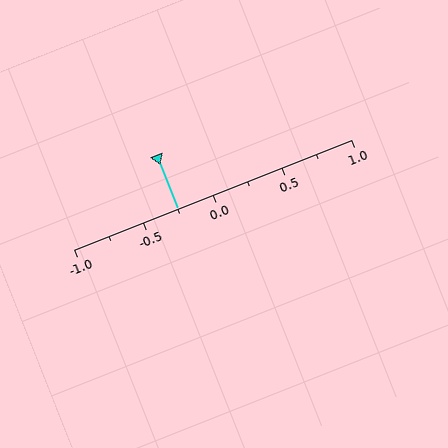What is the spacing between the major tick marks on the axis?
The major ticks are spaced 0.5 apart.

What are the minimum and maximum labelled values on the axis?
The axis runs from -1.0 to 1.0.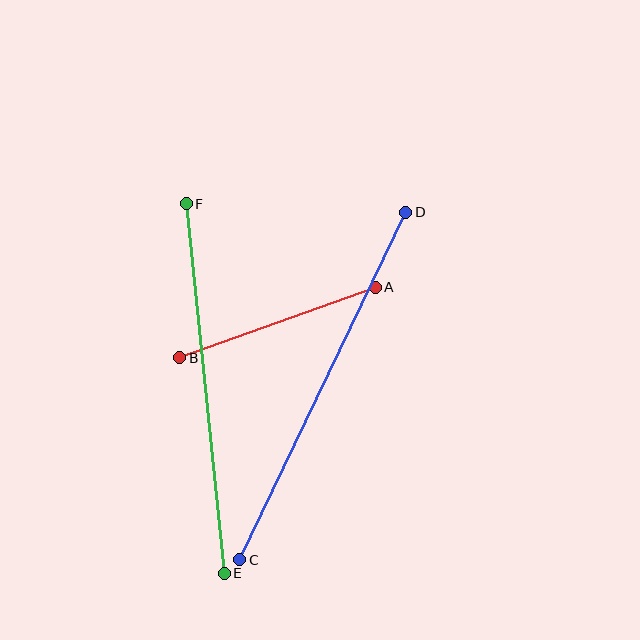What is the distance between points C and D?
The distance is approximately 385 pixels.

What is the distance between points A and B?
The distance is approximately 208 pixels.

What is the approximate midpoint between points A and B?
The midpoint is at approximately (277, 323) pixels.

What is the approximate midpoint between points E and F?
The midpoint is at approximately (205, 388) pixels.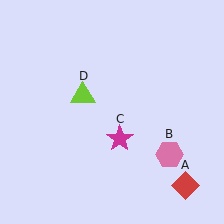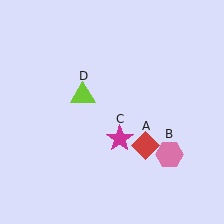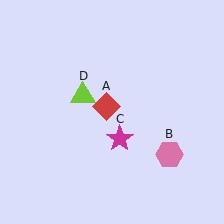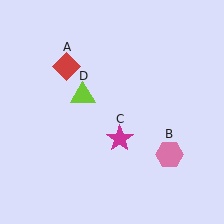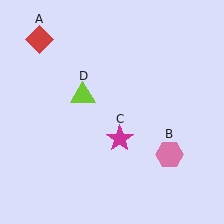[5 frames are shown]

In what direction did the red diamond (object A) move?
The red diamond (object A) moved up and to the left.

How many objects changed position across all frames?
1 object changed position: red diamond (object A).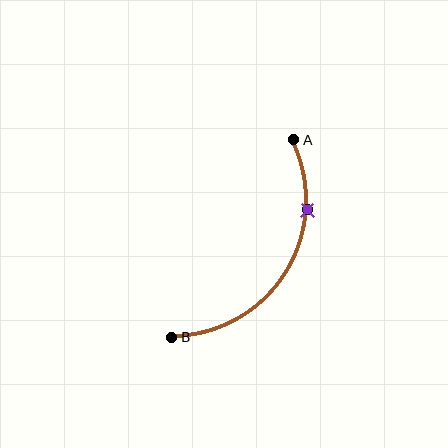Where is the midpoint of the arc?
The arc midpoint is the point on the curve farthest from the straight line joining A and B. It sits to the right of that line.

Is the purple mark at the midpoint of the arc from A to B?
No. The purple mark lies on the arc but is closer to endpoint A. The arc midpoint would be at the point on the curve equidistant along the arc from both A and B.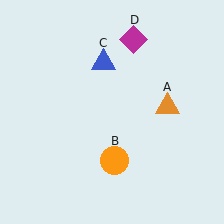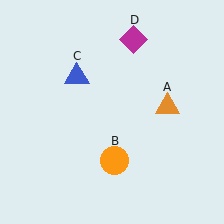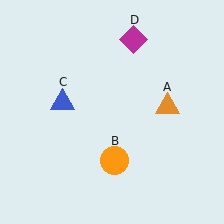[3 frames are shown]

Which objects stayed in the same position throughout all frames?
Orange triangle (object A) and orange circle (object B) and magenta diamond (object D) remained stationary.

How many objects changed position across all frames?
1 object changed position: blue triangle (object C).